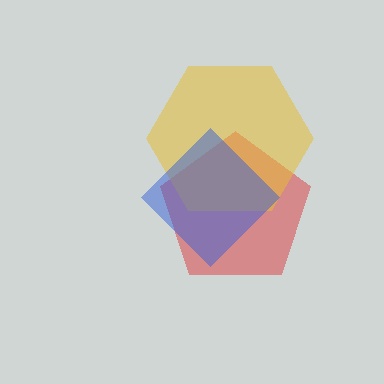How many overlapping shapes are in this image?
There are 3 overlapping shapes in the image.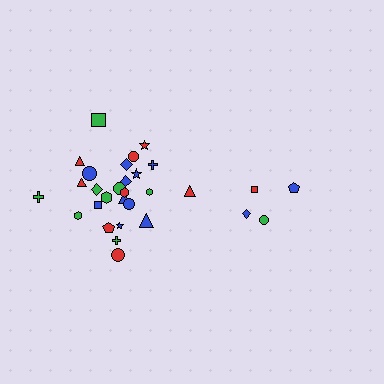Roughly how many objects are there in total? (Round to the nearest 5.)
Roughly 30 objects in total.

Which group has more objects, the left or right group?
The left group.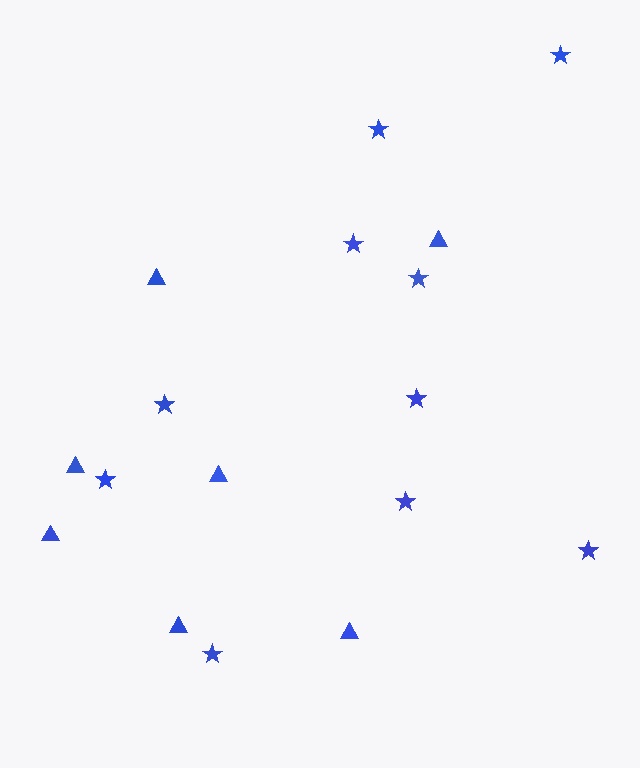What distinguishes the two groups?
There are 2 groups: one group of stars (10) and one group of triangles (7).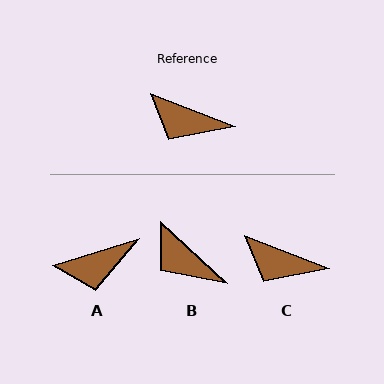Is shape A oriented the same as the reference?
No, it is off by about 38 degrees.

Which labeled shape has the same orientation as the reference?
C.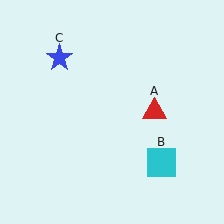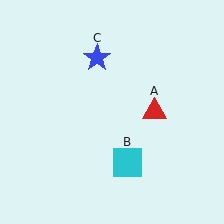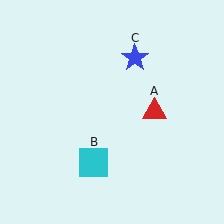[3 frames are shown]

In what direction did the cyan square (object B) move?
The cyan square (object B) moved left.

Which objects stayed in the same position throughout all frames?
Red triangle (object A) remained stationary.